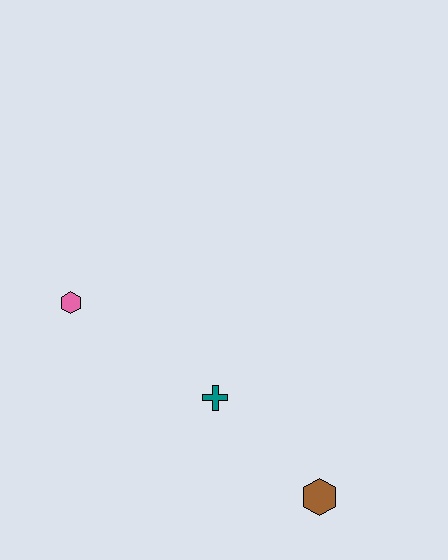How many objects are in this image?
There are 3 objects.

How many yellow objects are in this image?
There are no yellow objects.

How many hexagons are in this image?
There are 2 hexagons.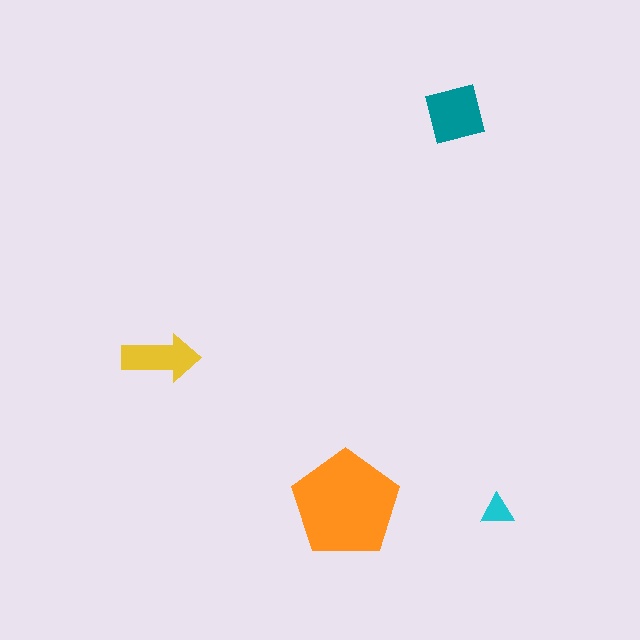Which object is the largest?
The orange pentagon.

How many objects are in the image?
There are 4 objects in the image.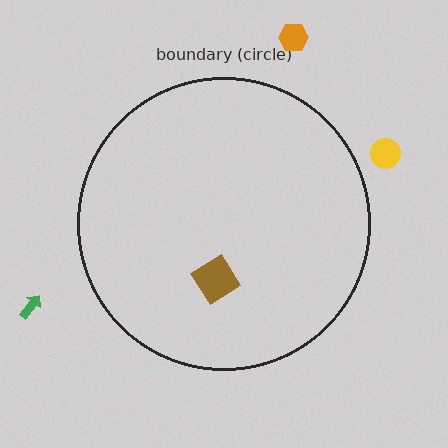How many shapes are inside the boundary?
1 inside, 3 outside.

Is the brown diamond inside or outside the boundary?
Inside.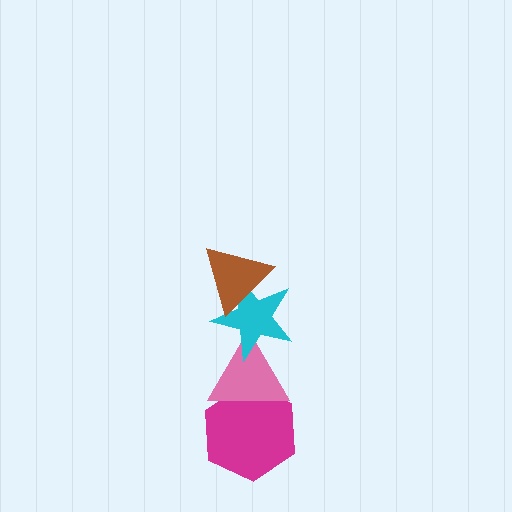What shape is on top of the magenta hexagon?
The pink triangle is on top of the magenta hexagon.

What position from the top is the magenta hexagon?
The magenta hexagon is 4th from the top.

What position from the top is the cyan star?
The cyan star is 2nd from the top.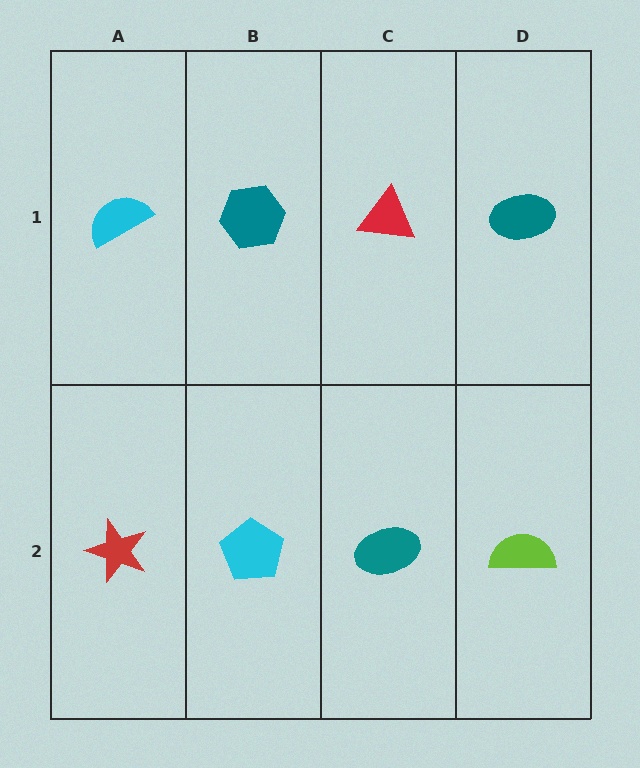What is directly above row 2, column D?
A teal ellipse.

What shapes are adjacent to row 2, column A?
A cyan semicircle (row 1, column A), a cyan pentagon (row 2, column B).